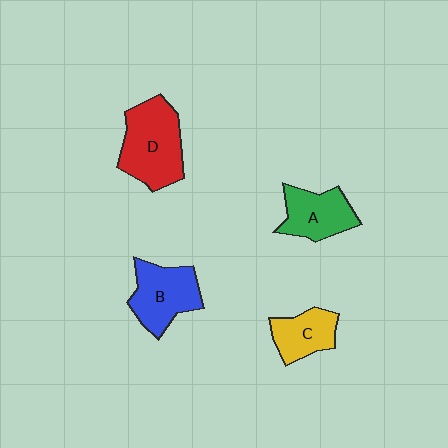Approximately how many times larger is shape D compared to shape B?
Approximately 1.2 times.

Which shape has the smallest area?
Shape C (yellow).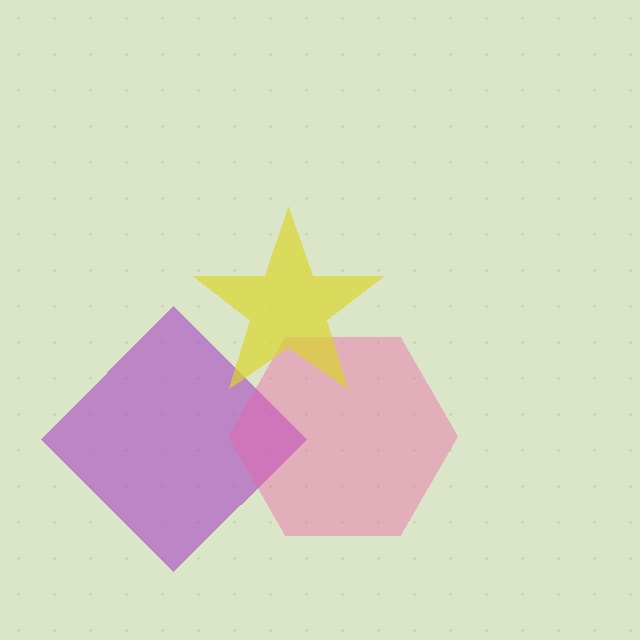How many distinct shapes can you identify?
There are 3 distinct shapes: a purple diamond, a pink hexagon, a yellow star.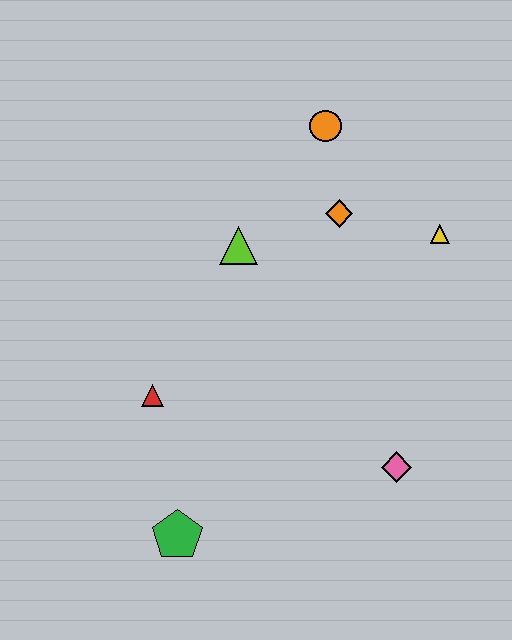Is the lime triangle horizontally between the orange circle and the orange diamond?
No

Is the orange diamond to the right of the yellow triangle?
No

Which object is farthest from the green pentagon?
The orange circle is farthest from the green pentagon.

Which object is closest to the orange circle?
The orange diamond is closest to the orange circle.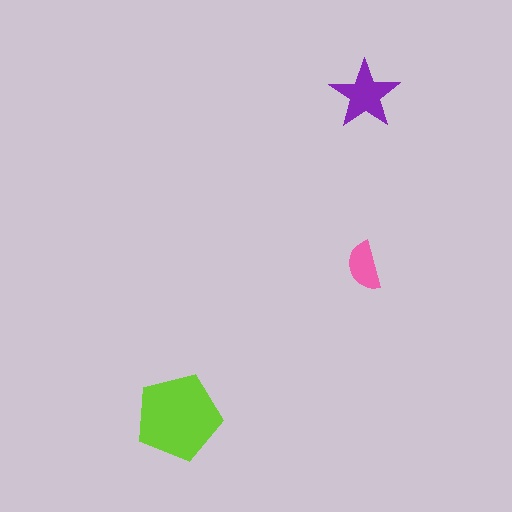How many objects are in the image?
There are 3 objects in the image.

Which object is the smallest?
The pink semicircle.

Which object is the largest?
The lime pentagon.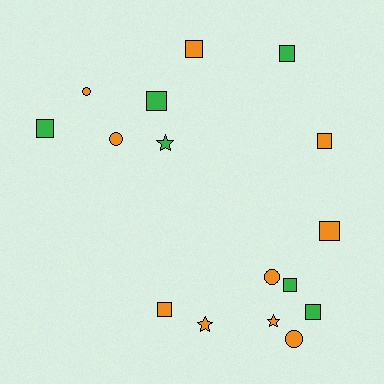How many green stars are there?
There is 1 green star.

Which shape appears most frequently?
Square, with 9 objects.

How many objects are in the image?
There are 16 objects.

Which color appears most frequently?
Orange, with 10 objects.